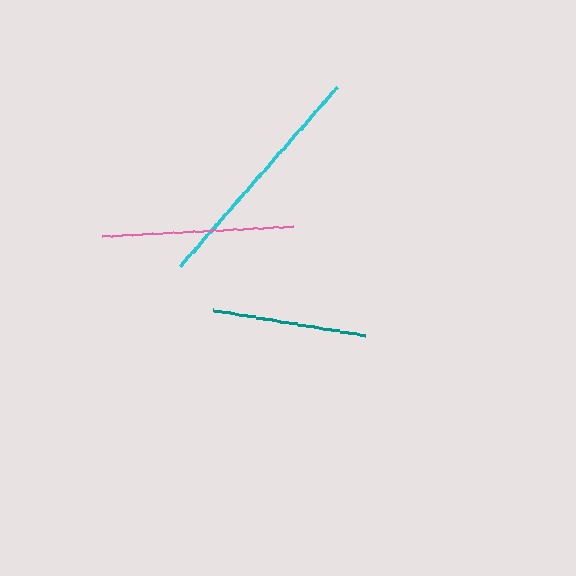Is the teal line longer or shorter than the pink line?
The pink line is longer than the teal line.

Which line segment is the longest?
The cyan line is the longest at approximately 238 pixels.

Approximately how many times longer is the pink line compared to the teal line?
The pink line is approximately 1.2 times the length of the teal line.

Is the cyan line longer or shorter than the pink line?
The cyan line is longer than the pink line.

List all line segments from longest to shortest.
From longest to shortest: cyan, pink, teal.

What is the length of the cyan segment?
The cyan segment is approximately 238 pixels long.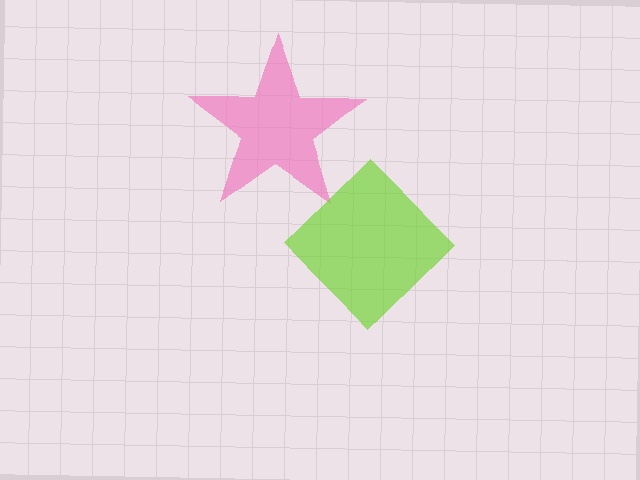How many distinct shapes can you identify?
There are 2 distinct shapes: a pink star, a lime diamond.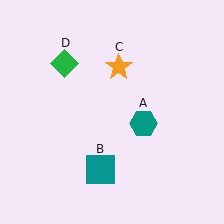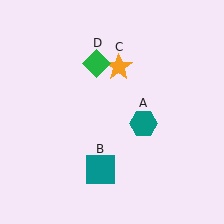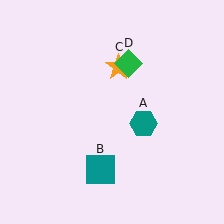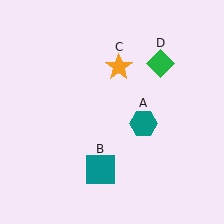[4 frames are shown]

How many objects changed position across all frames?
1 object changed position: green diamond (object D).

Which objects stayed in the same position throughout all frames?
Teal hexagon (object A) and teal square (object B) and orange star (object C) remained stationary.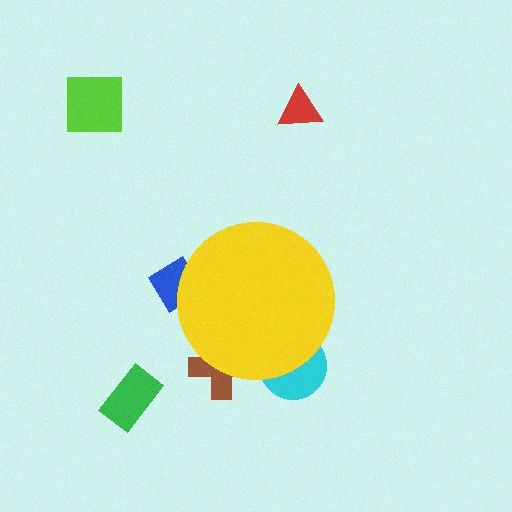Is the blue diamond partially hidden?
Yes, the blue diamond is partially hidden behind the yellow circle.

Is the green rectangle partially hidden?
No, the green rectangle is fully visible.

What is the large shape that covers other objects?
A yellow circle.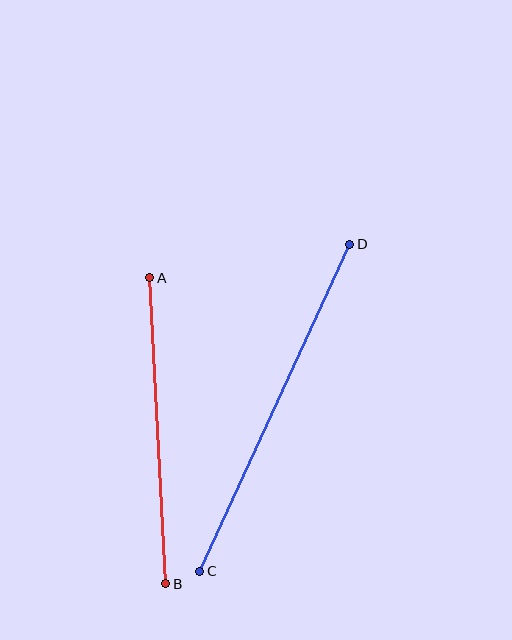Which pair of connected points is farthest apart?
Points C and D are farthest apart.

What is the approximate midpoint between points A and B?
The midpoint is at approximately (158, 431) pixels.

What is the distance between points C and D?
The distance is approximately 360 pixels.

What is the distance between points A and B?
The distance is approximately 307 pixels.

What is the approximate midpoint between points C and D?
The midpoint is at approximately (275, 408) pixels.